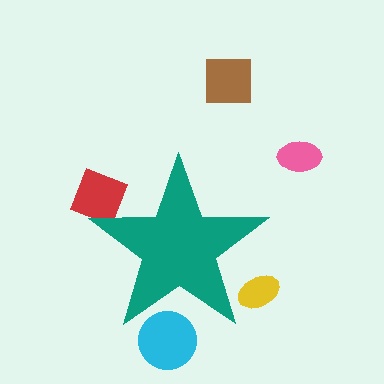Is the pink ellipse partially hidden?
No, the pink ellipse is fully visible.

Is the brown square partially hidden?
No, the brown square is fully visible.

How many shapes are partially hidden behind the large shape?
3 shapes are partially hidden.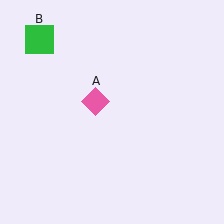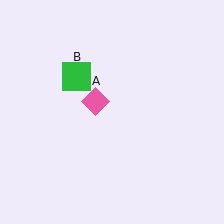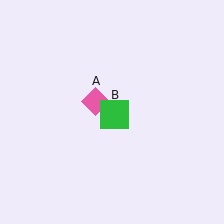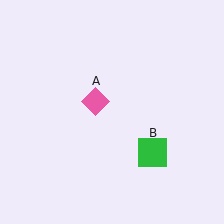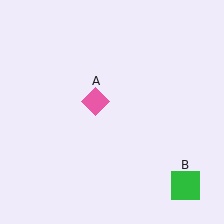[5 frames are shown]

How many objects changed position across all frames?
1 object changed position: green square (object B).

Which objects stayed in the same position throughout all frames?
Pink diamond (object A) remained stationary.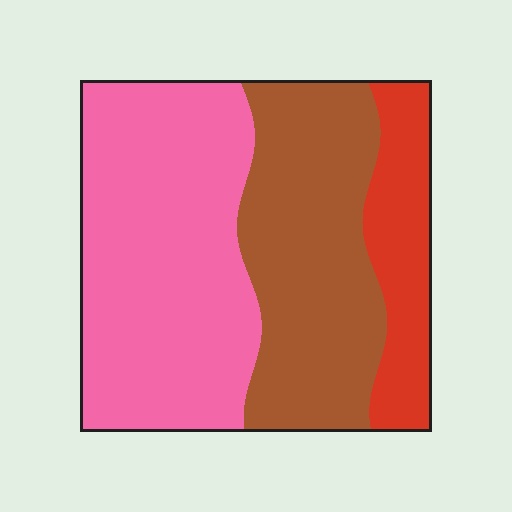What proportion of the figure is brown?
Brown covers 36% of the figure.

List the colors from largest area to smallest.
From largest to smallest: pink, brown, red.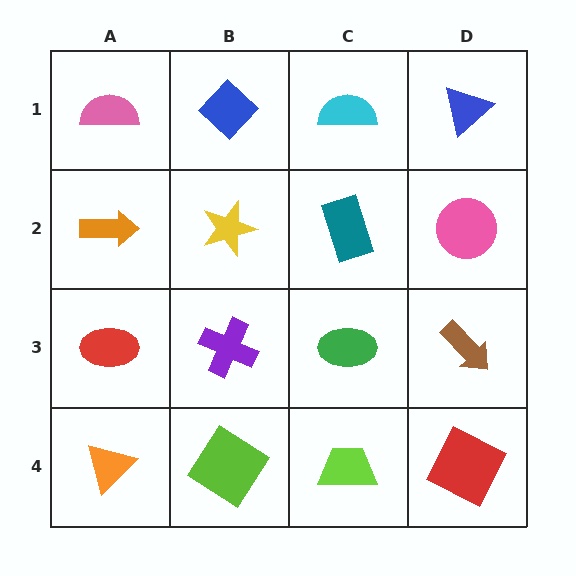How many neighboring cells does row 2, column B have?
4.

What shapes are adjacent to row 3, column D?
A pink circle (row 2, column D), a red square (row 4, column D), a green ellipse (row 3, column C).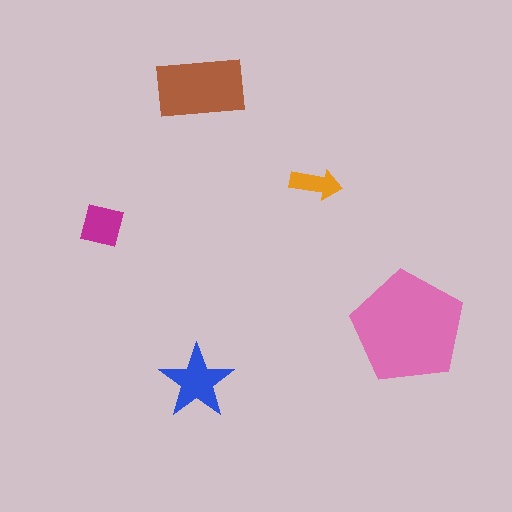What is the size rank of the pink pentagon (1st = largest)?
1st.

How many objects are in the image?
There are 5 objects in the image.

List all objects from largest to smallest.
The pink pentagon, the brown rectangle, the blue star, the magenta square, the orange arrow.